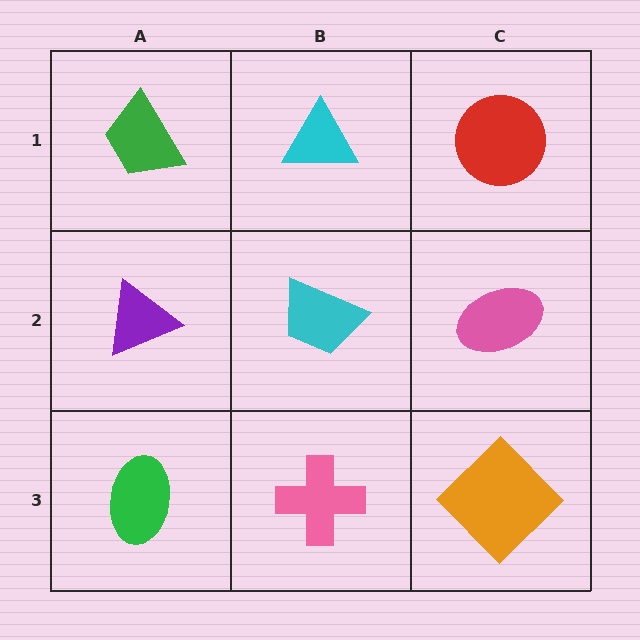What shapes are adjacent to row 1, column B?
A cyan trapezoid (row 2, column B), a green trapezoid (row 1, column A), a red circle (row 1, column C).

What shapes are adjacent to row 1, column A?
A purple triangle (row 2, column A), a cyan triangle (row 1, column B).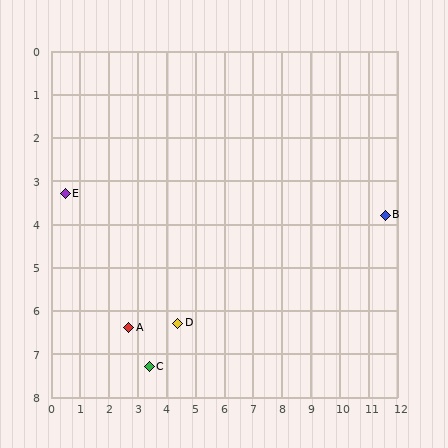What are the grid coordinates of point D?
Point D is at approximately (4.4, 6.3).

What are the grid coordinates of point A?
Point A is at approximately (2.7, 6.4).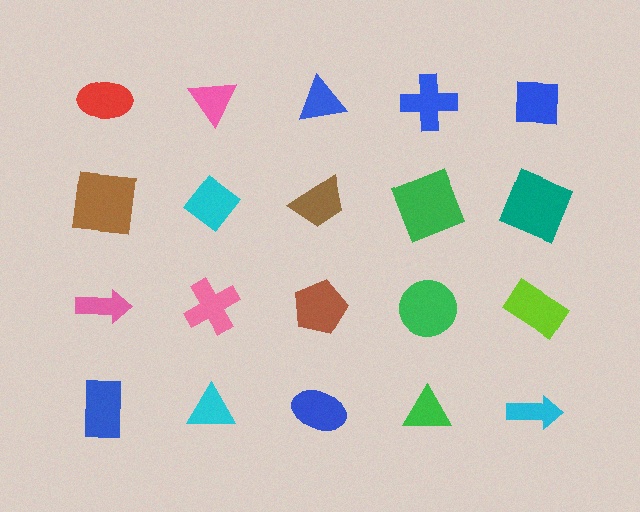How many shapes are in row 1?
5 shapes.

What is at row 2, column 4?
A green square.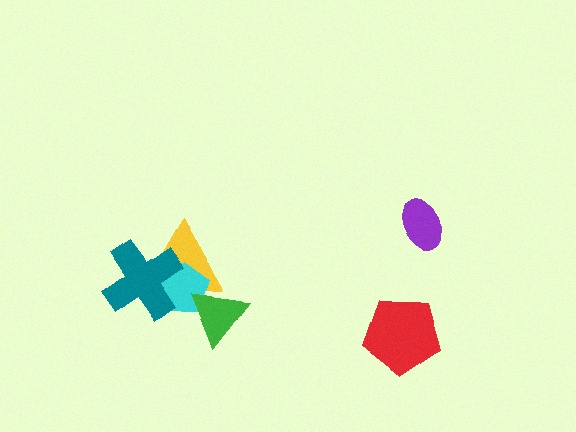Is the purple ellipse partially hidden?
No, no other shape covers it.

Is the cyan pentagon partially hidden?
Yes, it is partially covered by another shape.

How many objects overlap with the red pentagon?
0 objects overlap with the red pentagon.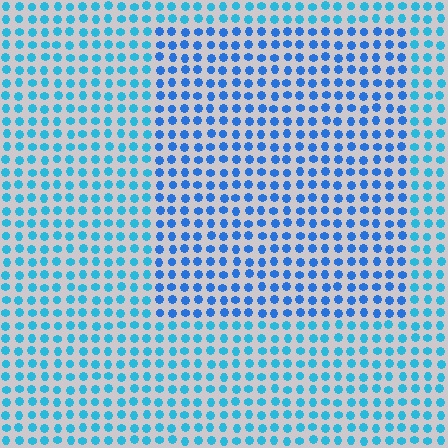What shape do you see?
I see a rectangle.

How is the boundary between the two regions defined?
The boundary is defined purely by a slight shift in hue (about 24 degrees). Spacing, size, and orientation are identical on both sides.